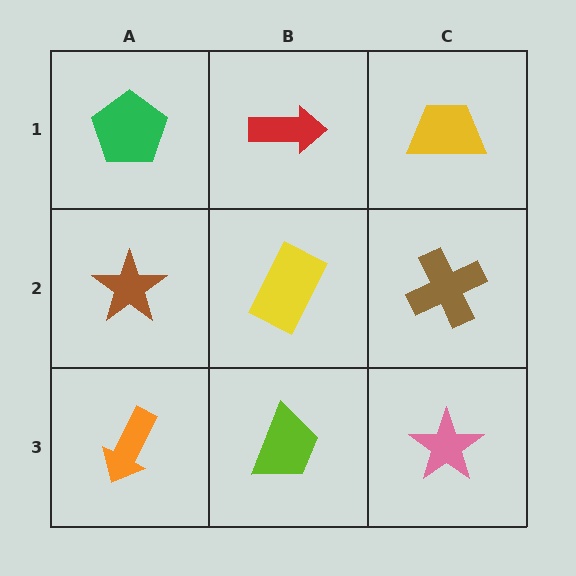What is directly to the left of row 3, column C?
A lime trapezoid.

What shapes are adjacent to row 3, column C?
A brown cross (row 2, column C), a lime trapezoid (row 3, column B).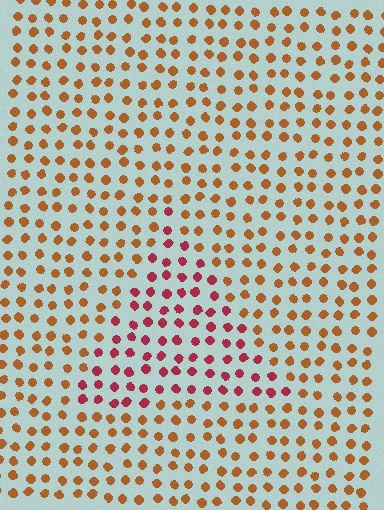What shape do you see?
I see a triangle.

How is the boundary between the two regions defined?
The boundary is defined purely by a slight shift in hue (about 41 degrees). Spacing, size, and orientation are identical on both sides.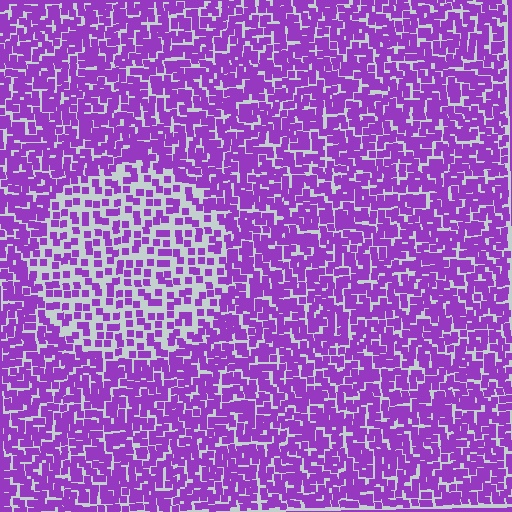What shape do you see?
I see a circle.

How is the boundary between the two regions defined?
The boundary is defined by a change in element density (approximately 2.0x ratio). All elements are the same color, size, and shape.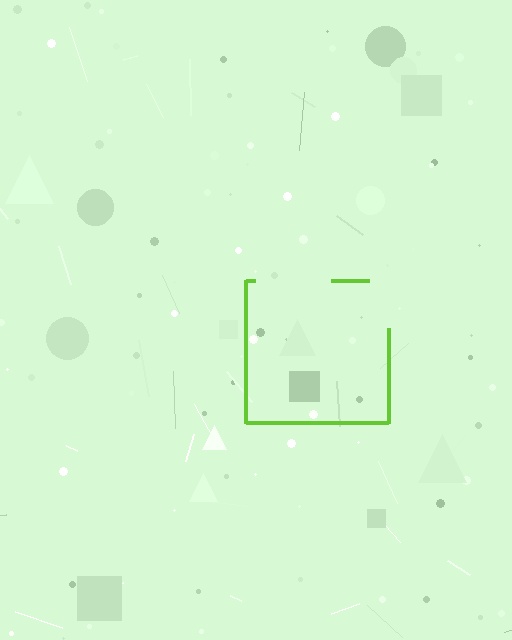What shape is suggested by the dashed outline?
The dashed outline suggests a square.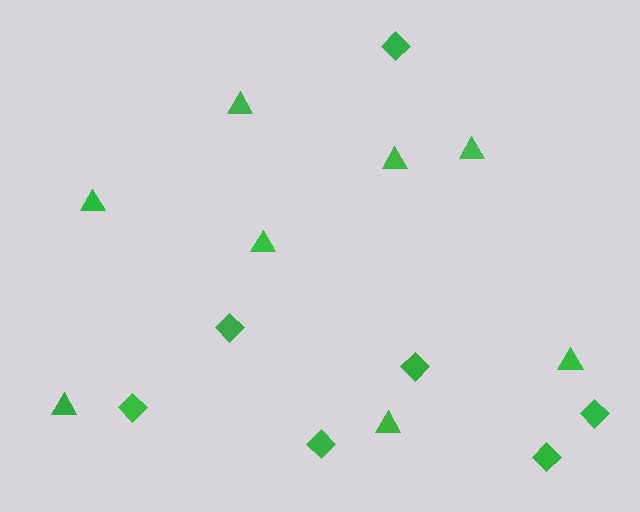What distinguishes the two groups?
There are 2 groups: one group of diamonds (7) and one group of triangles (8).